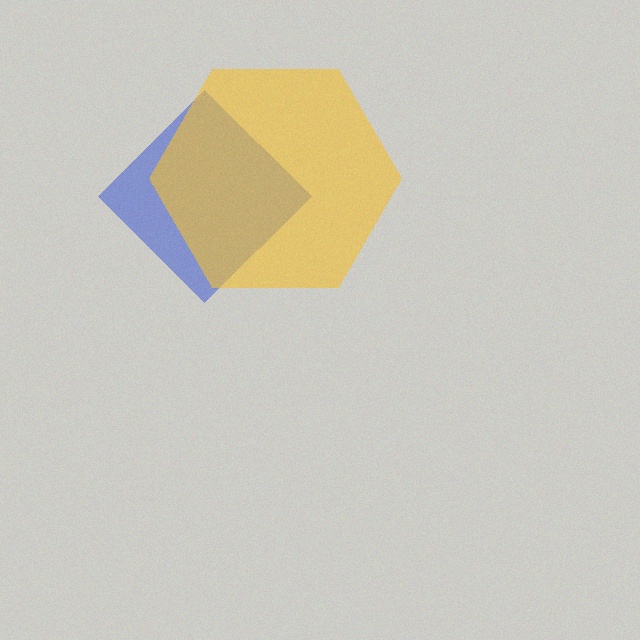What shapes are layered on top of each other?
The layered shapes are: a blue diamond, a yellow hexagon.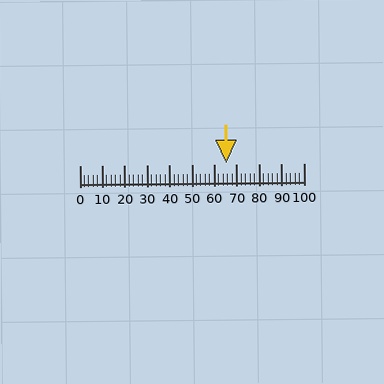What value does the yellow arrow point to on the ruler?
The yellow arrow points to approximately 65.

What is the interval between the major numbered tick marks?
The major tick marks are spaced 10 units apart.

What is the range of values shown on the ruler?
The ruler shows values from 0 to 100.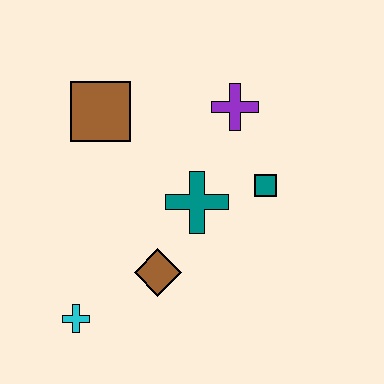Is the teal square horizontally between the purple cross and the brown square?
No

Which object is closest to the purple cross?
The teal square is closest to the purple cross.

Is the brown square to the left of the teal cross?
Yes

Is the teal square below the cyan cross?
No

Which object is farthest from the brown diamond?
The purple cross is farthest from the brown diamond.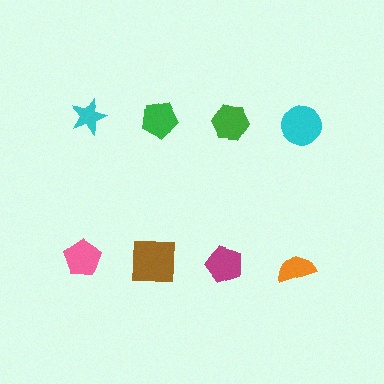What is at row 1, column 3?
A green hexagon.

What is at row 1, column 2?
A green pentagon.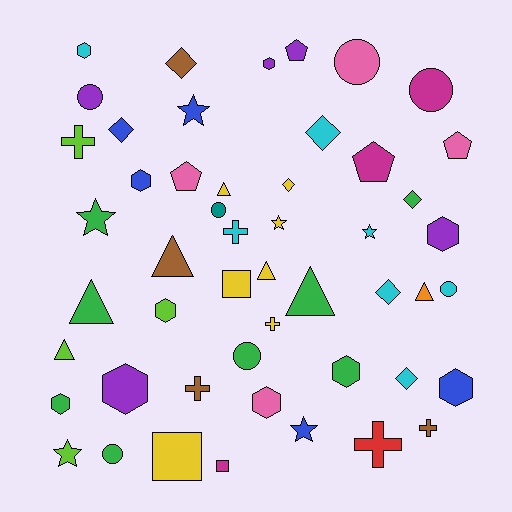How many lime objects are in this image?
There are 4 lime objects.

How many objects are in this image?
There are 50 objects.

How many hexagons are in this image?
There are 10 hexagons.